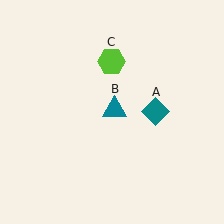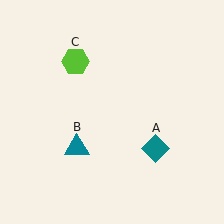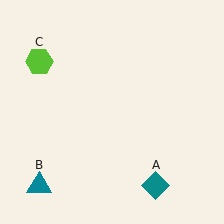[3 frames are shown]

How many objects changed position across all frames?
3 objects changed position: teal diamond (object A), teal triangle (object B), lime hexagon (object C).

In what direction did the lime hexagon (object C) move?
The lime hexagon (object C) moved left.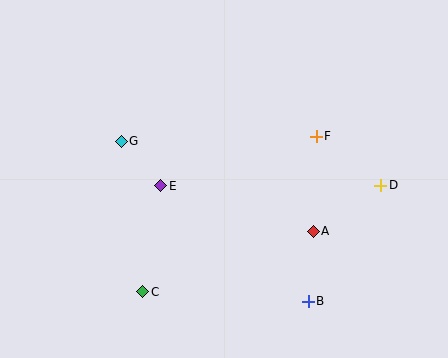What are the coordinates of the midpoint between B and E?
The midpoint between B and E is at (235, 244).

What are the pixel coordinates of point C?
Point C is at (143, 292).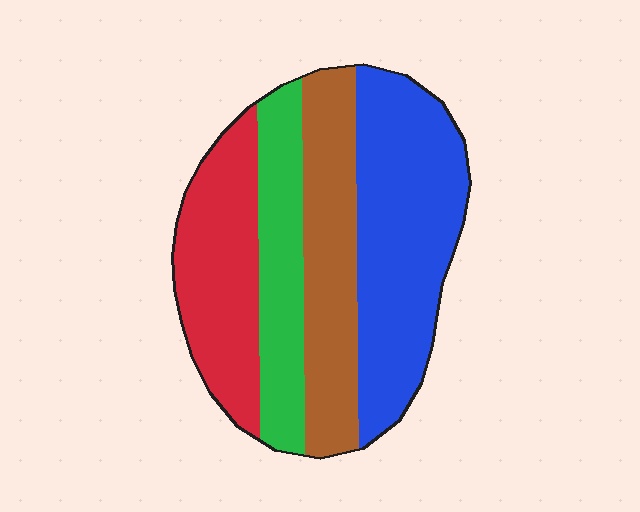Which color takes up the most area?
Blue, at roughly 35%.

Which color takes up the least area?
Green, at roughly 20%.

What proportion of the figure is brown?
Brown covers roughly 25% of the figure.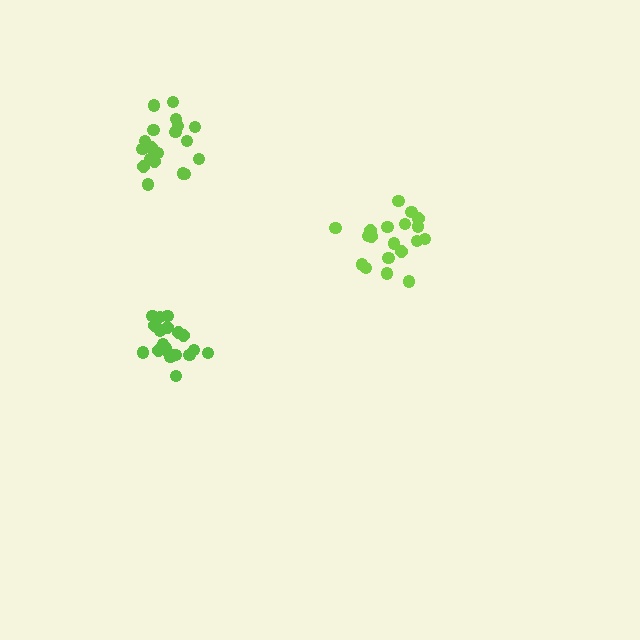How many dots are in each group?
Group 1: 19 dots, Group 2: 19 dots, Group 3: 19 dots (57 total).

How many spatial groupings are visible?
There are 3 spatial groupings.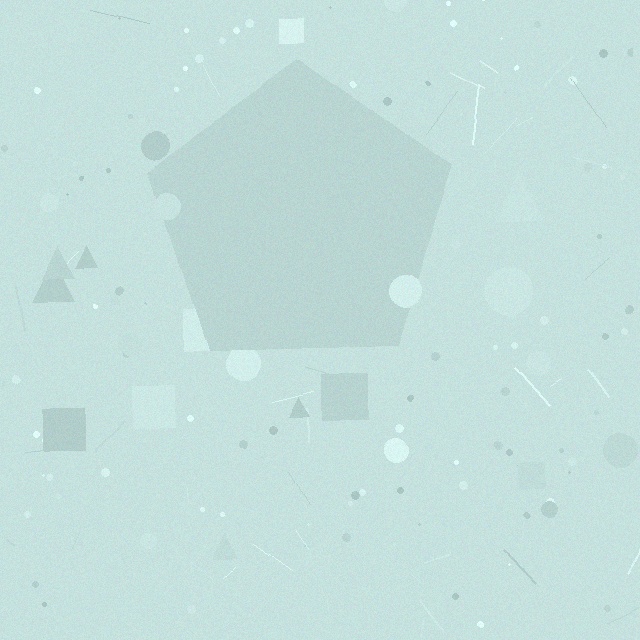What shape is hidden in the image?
A pentagon is hidden in the image.